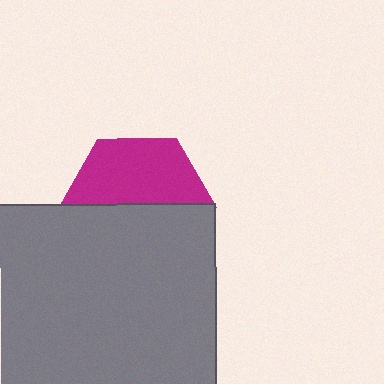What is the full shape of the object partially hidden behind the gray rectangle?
The partially hidden object is a magenta hexagon.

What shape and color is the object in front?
The object in front is a gray rectangle.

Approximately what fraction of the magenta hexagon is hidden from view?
Roughly 53% of the magenta hexagon is hidden behind the gray rectangle.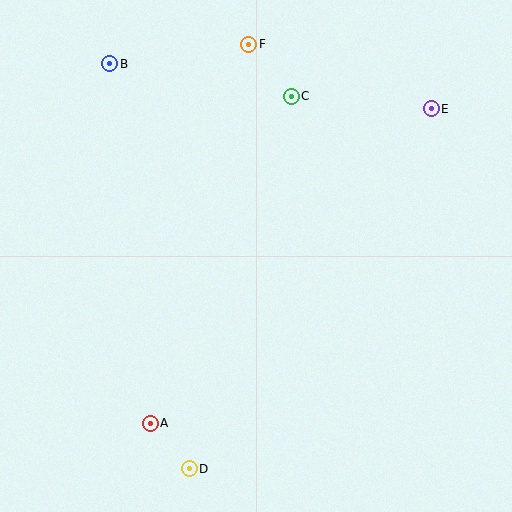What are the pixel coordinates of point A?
Point A is at (150, 423).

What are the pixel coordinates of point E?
Point E is at (431, 109).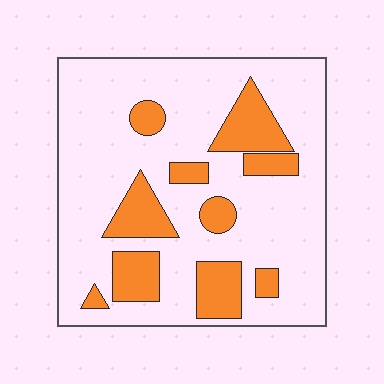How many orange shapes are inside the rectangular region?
10.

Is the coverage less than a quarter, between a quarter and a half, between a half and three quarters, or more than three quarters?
Less than a quarter.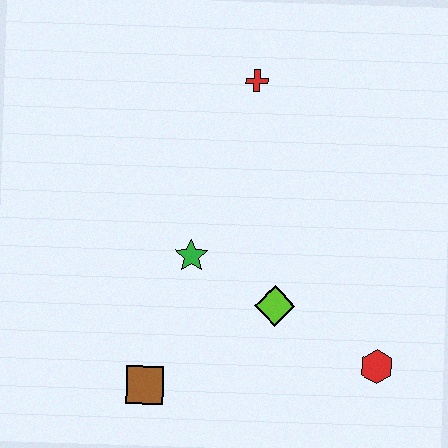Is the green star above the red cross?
No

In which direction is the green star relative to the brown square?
The green star is above the brown square.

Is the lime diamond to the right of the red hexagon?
No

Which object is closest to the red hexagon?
The lime diamond is closest to the red hexagon.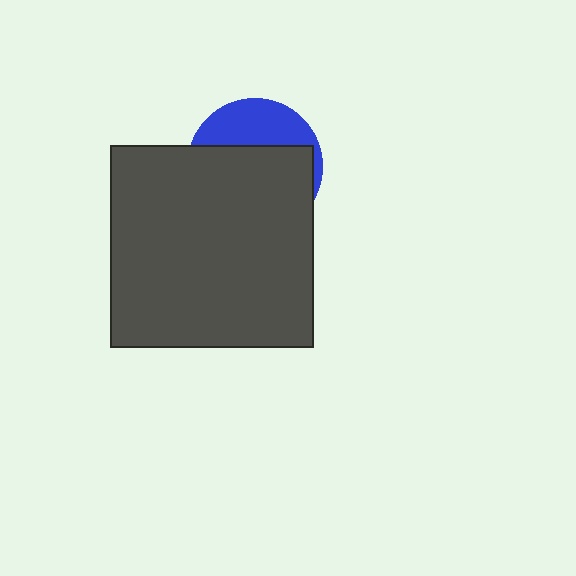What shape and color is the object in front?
The object in front is a dark gray square.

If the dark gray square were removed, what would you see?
You would see the complete blue circle.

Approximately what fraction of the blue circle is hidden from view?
Roughly 66% of the blue circle is hidden behind the dark gray square.